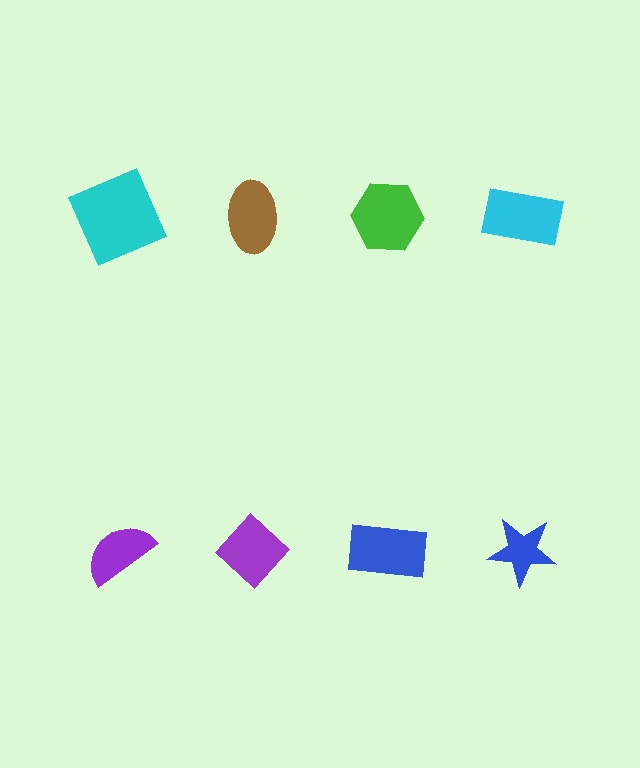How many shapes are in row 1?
4 shapes.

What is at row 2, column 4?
A blue star.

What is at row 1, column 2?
A brown ellipse.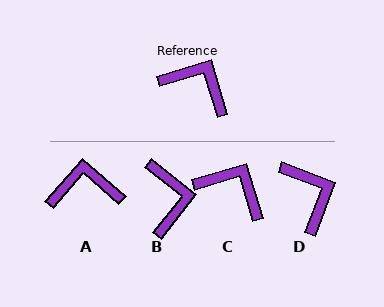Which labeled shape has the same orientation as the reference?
C.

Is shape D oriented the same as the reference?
No, it is off by about 38 degrees.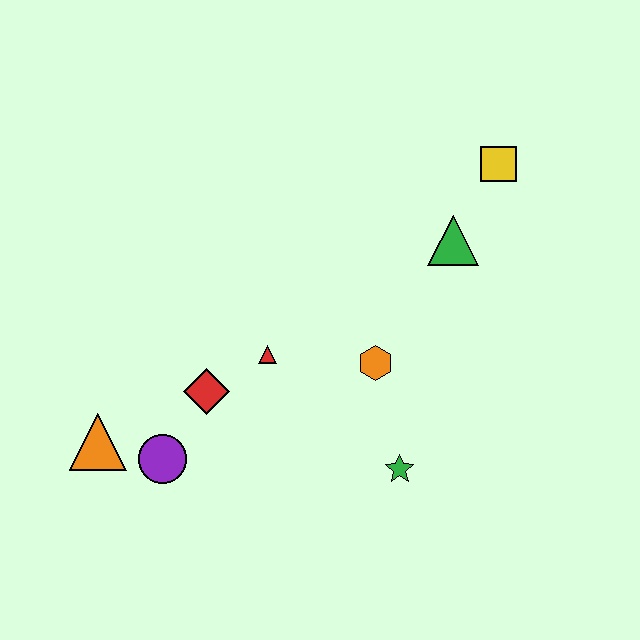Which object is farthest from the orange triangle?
The yellow square is farthest from the orange triangle.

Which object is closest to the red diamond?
The red triangle is closest to the red diamond.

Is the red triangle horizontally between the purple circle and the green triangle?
Yes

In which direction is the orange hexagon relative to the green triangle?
The orange hexagon is below the green triangle.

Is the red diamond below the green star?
No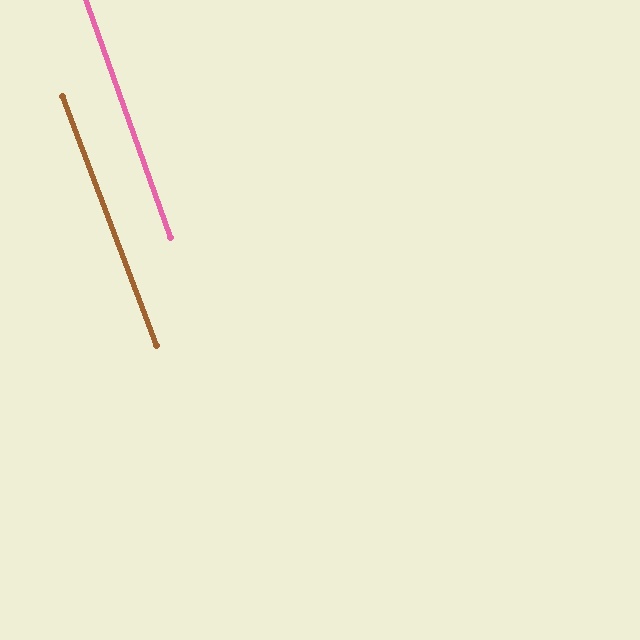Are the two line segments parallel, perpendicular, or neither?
Parallel — their directions differ by only 1.3°.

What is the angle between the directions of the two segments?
Approximately 1 degree.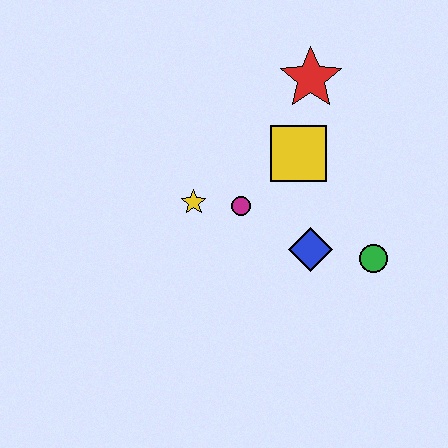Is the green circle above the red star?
No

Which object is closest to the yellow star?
The magenta circle is closest to the yellow star.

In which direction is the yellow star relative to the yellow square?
The yellow star is to the left of the yellow square.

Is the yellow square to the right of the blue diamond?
No